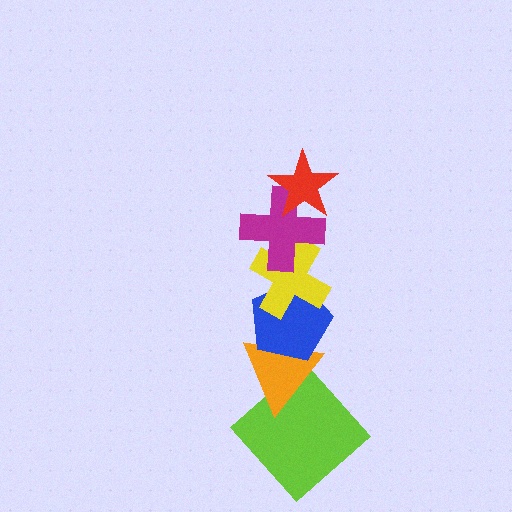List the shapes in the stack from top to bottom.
From top to bottom: the red star, the magenta cross, the yellow cross, the blue pentagon, the orange triangle, the lime diamond.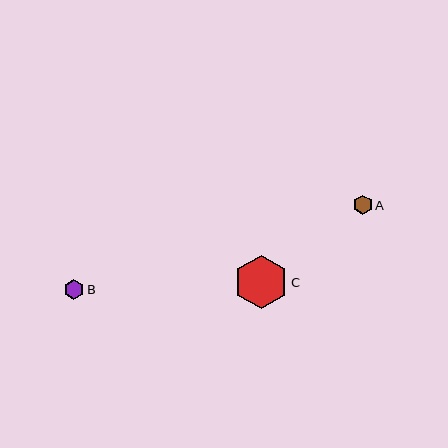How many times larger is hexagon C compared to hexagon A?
Hexagon C is approximately 2.8 times the size of hexagon A.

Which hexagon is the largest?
Hexagon C is the largest with a size of approximately 53 pixels.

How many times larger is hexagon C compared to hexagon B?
Hexagon C is approximately 2.8 times the size of hexagon B.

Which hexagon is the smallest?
Hexagon B is the smallest with a size of approximately 19 pixels.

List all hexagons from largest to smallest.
From largest to smallest: C, A, B.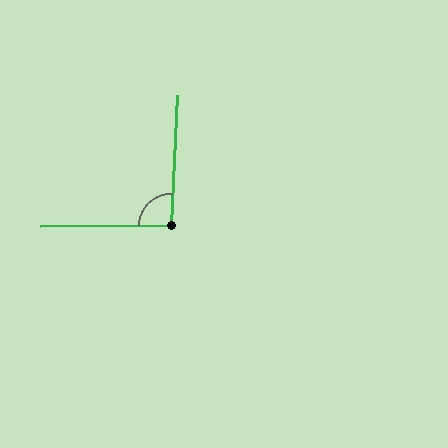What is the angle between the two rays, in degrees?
Approximately 93 degrees.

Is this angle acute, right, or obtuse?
It is approximately a right angle.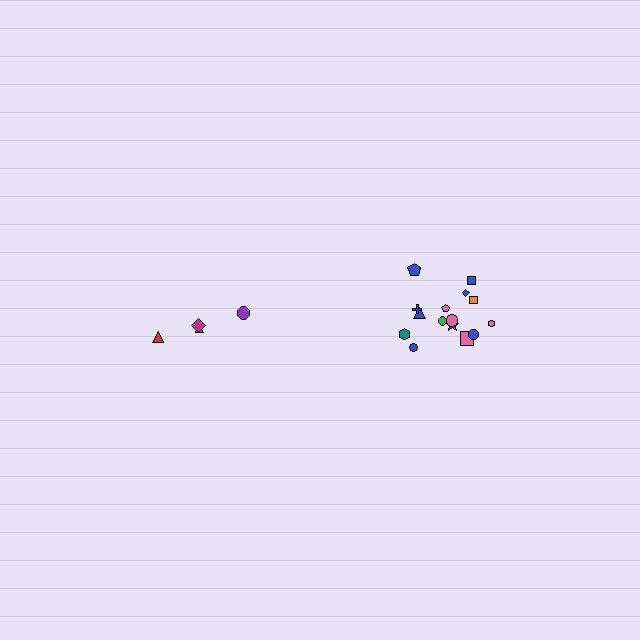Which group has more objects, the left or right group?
The right group.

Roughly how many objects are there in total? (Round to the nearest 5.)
Roughly 20 objects in total.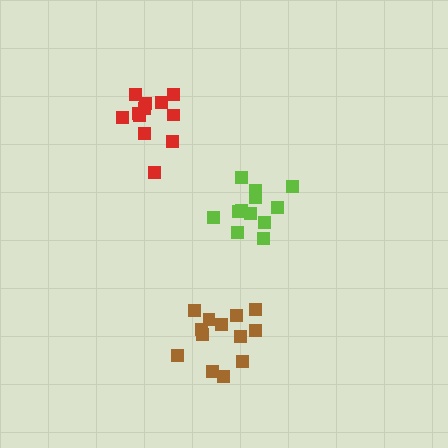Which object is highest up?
The red cluster is topmost.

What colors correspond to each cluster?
The clusters are colored: brown, lime, red.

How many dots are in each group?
Group 1: 13 dots, Group 2: 12 dots, Group 3: 12 dots (37 total).